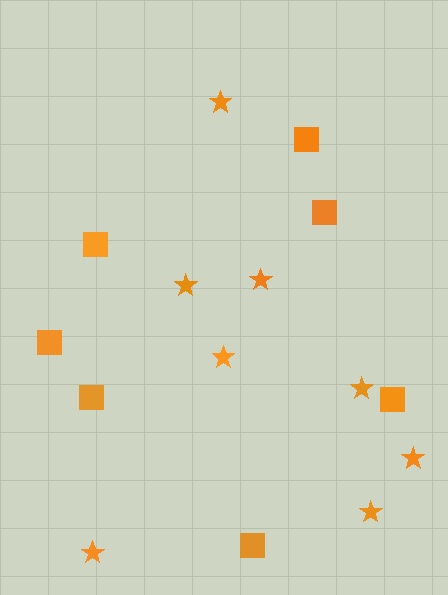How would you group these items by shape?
There are 2 groups: one group of squares (7) and one group of stars (8).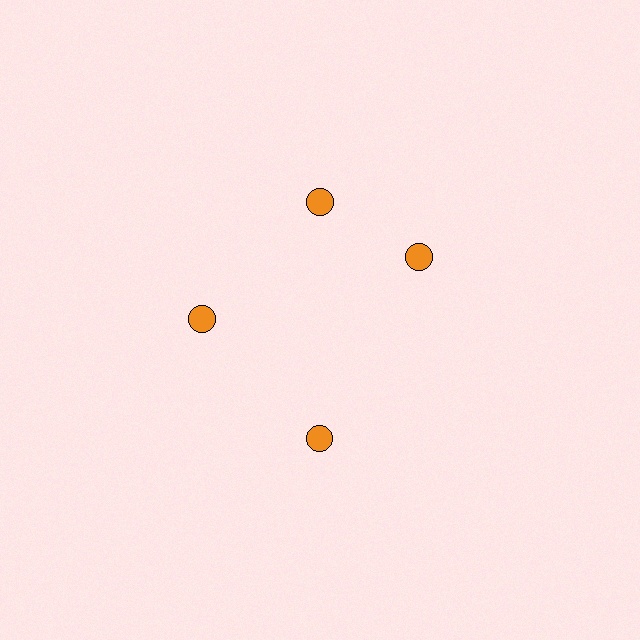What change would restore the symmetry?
The symmetry would be restored by rotating it back into even spacing with its neighbors so that all 4 circles sit at equal angles and equal distance from the center.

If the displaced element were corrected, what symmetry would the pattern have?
It would have 4-fold rotational symmetry — the pattern would map onto itself every 90 degrees.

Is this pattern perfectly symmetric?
No. The 4 orange circles are arranged in a ring, but one element near the 3 o'clock position is rotated out of alignment along the ring, breaking the 4-fold rotational symmetry.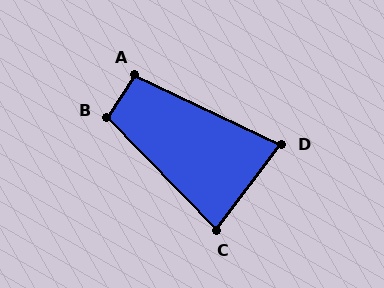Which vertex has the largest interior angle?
B, at approximately 102 degrees.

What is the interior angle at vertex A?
Approximately 98 degrees (obtuse).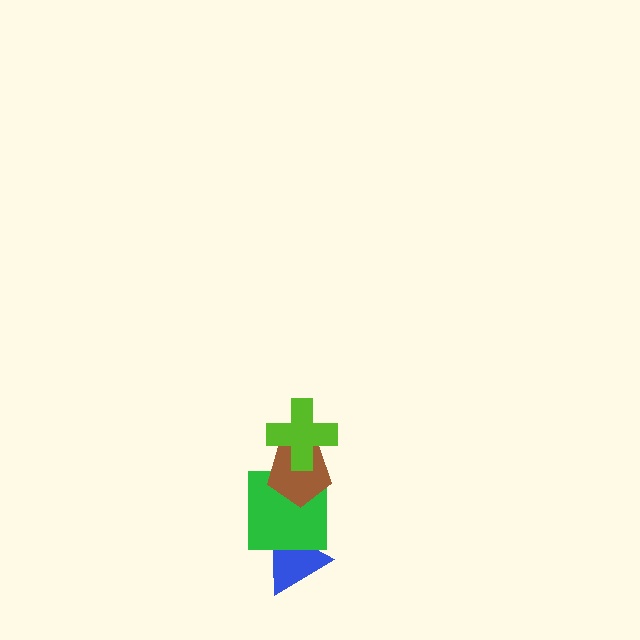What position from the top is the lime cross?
The lime cross is 1st from the top.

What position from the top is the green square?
The green square is 3rd from the top.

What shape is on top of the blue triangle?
The green square is on top of the blue triangle.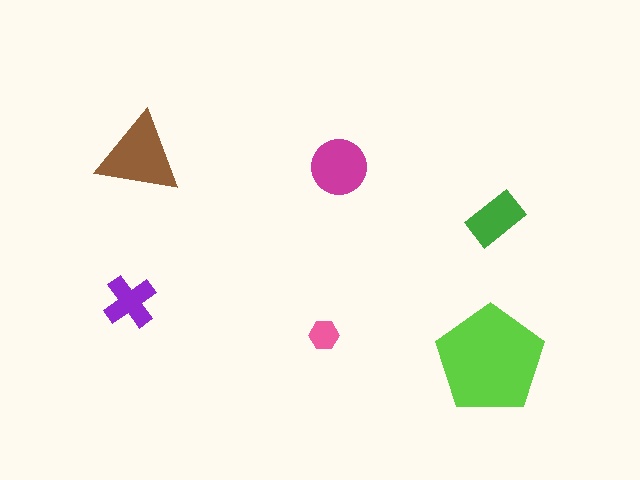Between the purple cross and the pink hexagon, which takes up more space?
The purple cross.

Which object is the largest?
The lime pentagon.